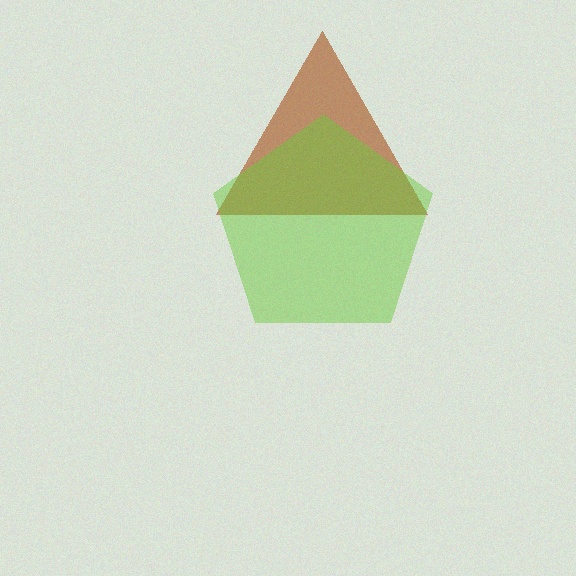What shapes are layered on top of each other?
The layered shapes are: a brown triangle, a lime pentagon.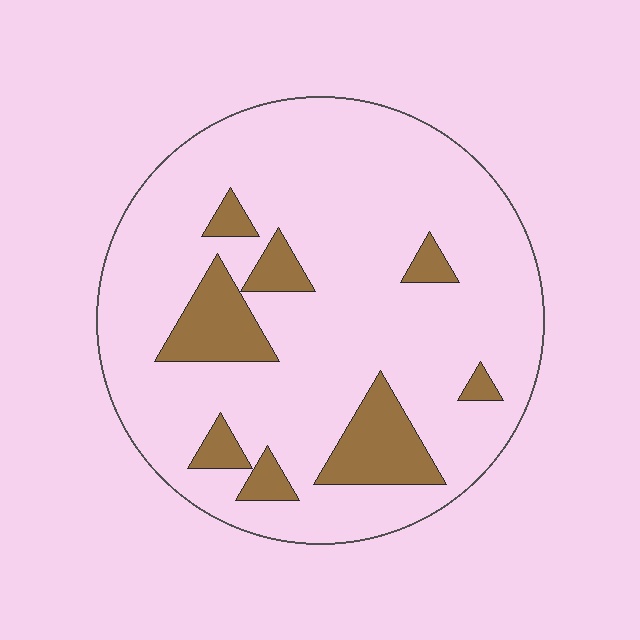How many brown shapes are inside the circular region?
8.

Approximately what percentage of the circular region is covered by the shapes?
Approximately 15%.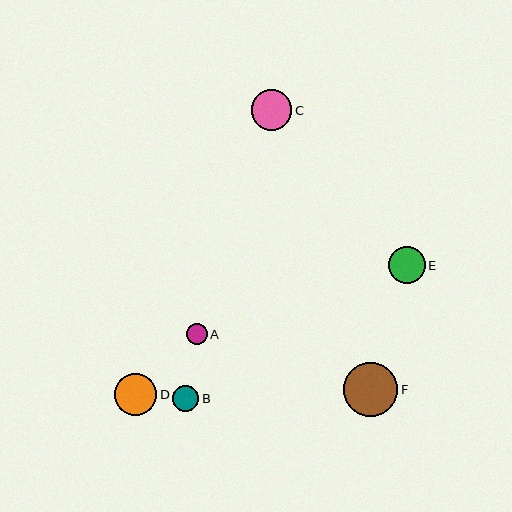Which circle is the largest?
Circle F is the largest with a size of approximately 54 pixels.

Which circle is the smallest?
Circle A is the smallest with a size of approximately 21 pixels.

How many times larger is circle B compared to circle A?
Circle B is approximately 1.2 times the size of circle A.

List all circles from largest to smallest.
From largest to smallest: F, D, C, E, B, A.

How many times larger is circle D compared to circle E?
Circle D is approximately 1.1 times the size of circle E.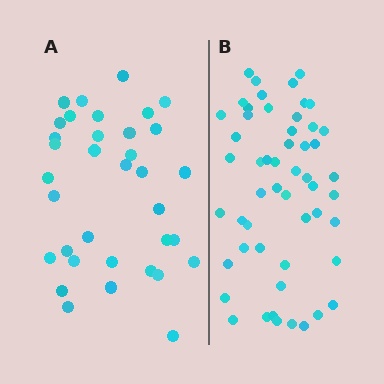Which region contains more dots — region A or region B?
Region B (the right region) has more dots.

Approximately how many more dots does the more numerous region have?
Region B has approximately 20 more dots than region A.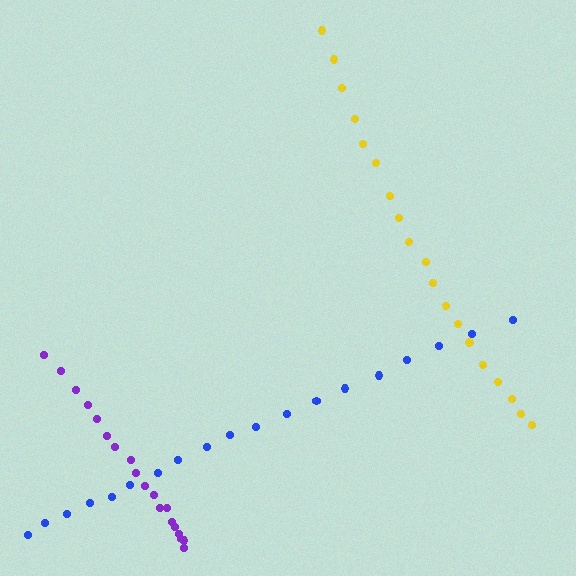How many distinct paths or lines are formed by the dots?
There are 3 distinct paths.